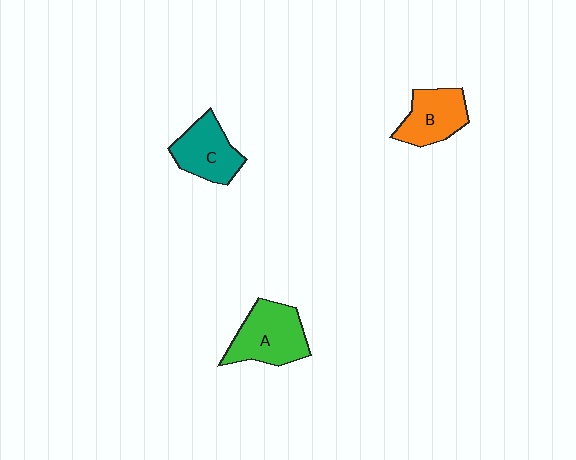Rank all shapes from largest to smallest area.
From largest to smallest: A (green), C (teal), B (orange).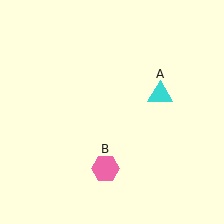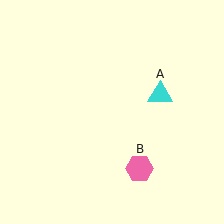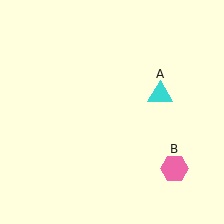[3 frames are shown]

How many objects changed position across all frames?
1 object changed position: pink hexagon (object B).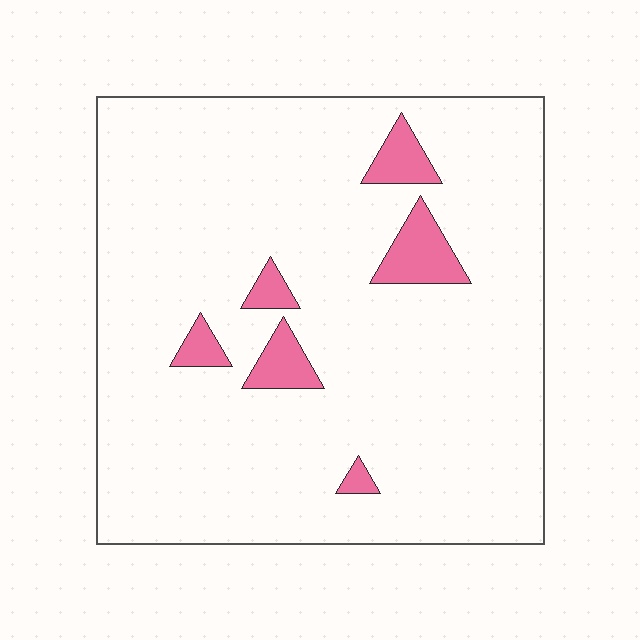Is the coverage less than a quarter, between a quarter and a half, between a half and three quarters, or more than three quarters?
Less than a quarter.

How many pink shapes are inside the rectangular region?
6.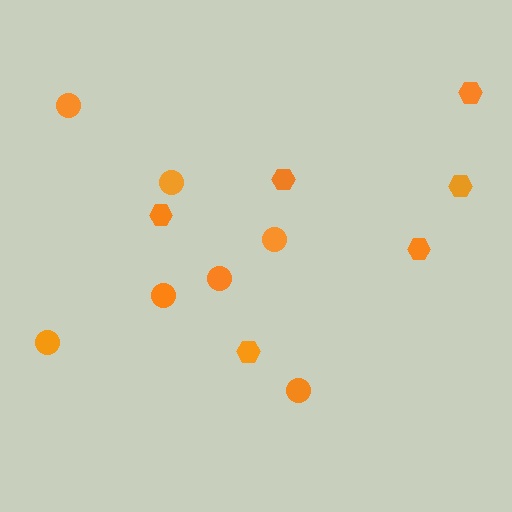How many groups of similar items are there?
There are 2 groups: one group of circles (7) and one group of hexagons (6).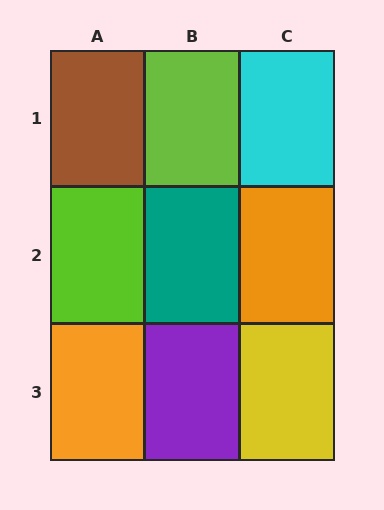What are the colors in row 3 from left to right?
Orange, purple, yellow.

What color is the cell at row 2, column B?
Teal.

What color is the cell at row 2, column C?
Orange.